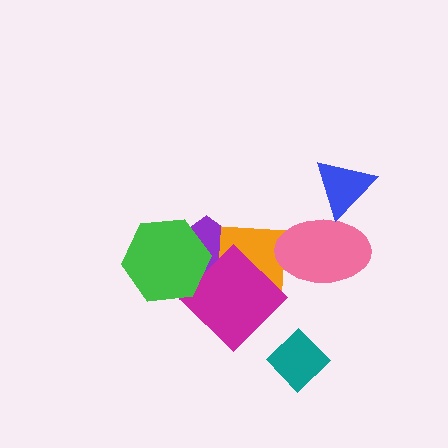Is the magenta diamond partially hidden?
No, no other shape covers it.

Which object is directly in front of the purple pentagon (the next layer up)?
The orange square is directly in front of the purple pentagon.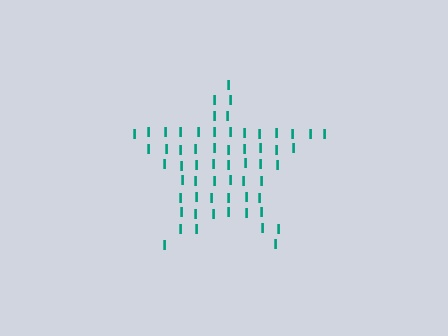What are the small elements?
The small elements are letter I's.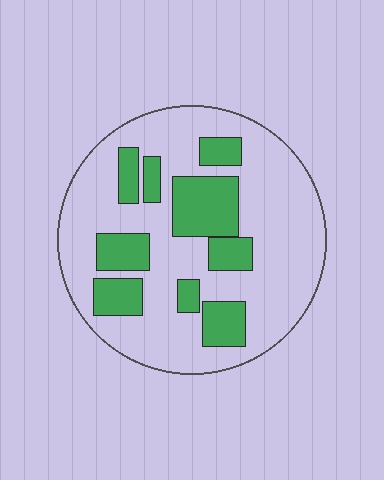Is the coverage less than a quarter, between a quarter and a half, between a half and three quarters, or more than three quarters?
Between a quarter and a half.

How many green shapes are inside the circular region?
9.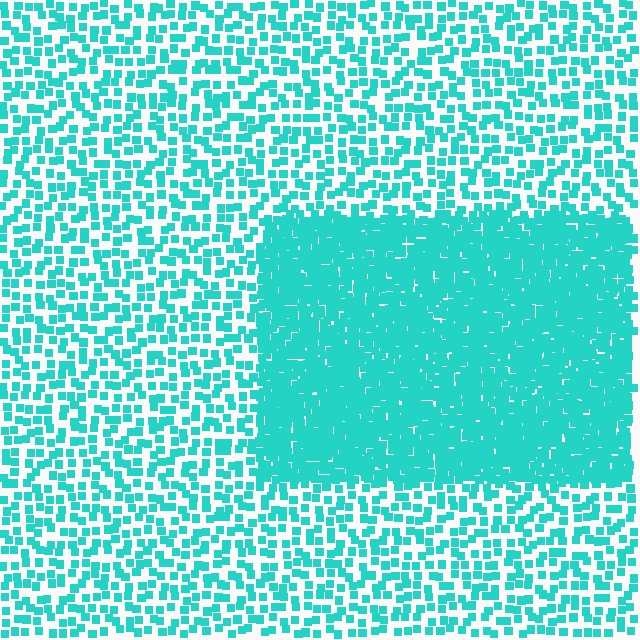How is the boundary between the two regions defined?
The boundary is defined by a change in element density (approximately 2.7x ratio). All elements are the same color, size, and shape.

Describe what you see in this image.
The image contains small cyan elements arranged at two different densities. A rectangle-shaped region is visible where the elements are more densely packed than the surrounding area.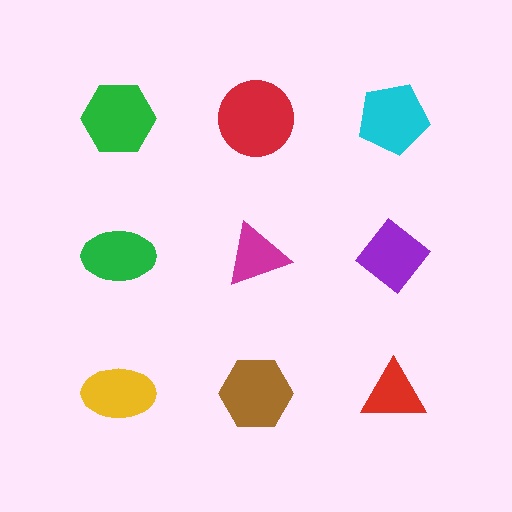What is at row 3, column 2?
A brown hexagon.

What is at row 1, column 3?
A cyan pentagon.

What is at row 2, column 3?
A purple diamond.